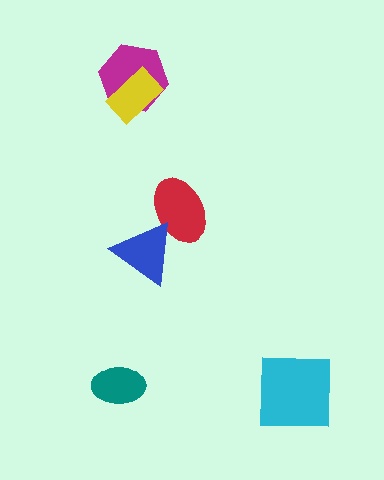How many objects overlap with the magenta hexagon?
1 object overlaps with the magenta hexagon.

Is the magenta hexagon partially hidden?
Yes, it is partially covered by another shape.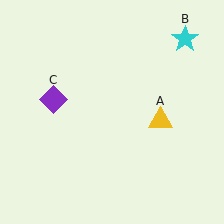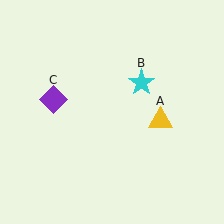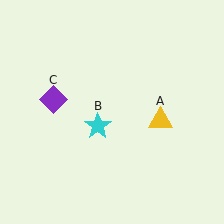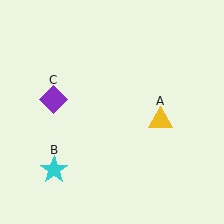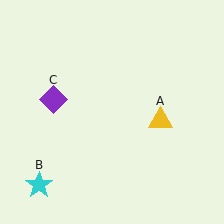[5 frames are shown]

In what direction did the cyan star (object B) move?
The cyan star (object B) moved down and to the left.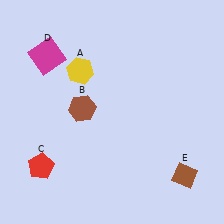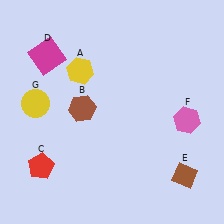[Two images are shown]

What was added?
A pink hexagon (F), a yellow circle (G) were added in Image 2.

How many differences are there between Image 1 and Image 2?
There are 2 differences between the two images.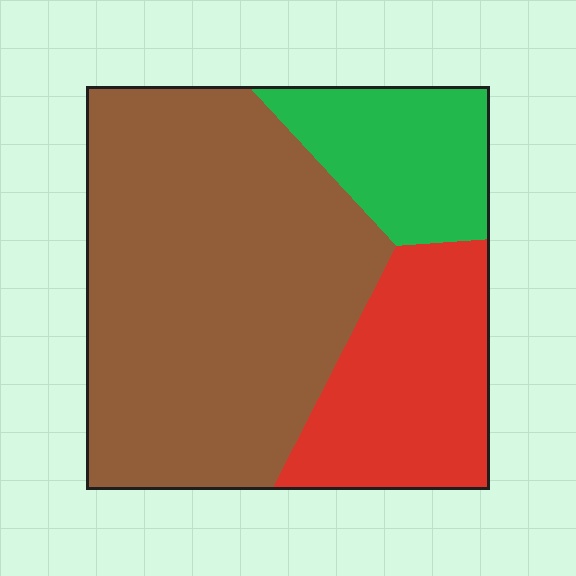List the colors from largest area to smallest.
From largest to smallest: brown, red, green.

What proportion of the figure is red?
Red takes up about one quarter (1/4) of the figure.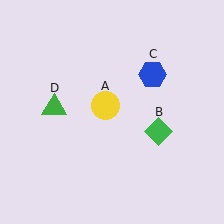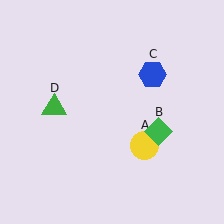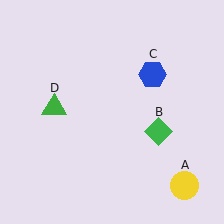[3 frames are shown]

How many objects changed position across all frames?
1 object changed position: yellow circle (object A).